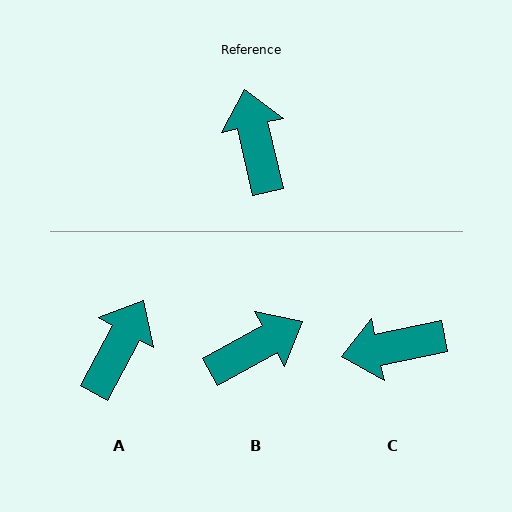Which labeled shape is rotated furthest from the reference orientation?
C, about 88 degrees away.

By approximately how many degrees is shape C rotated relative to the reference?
Approximately 88 degrees counter-clockwise.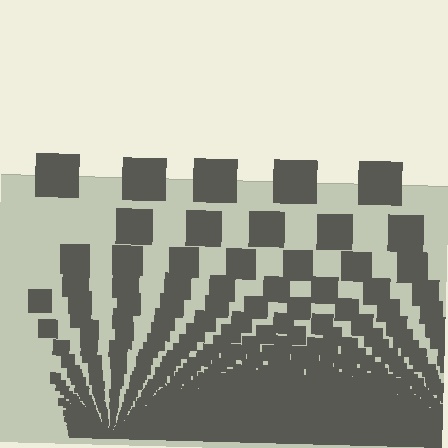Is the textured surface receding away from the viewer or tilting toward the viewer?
The surface appears to tilt toward the viewer. Texture elements get larger and sparser toward the top.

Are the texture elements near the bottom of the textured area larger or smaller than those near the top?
Smaller. The gradient is inverted — elements near the bottom are smaller and denser.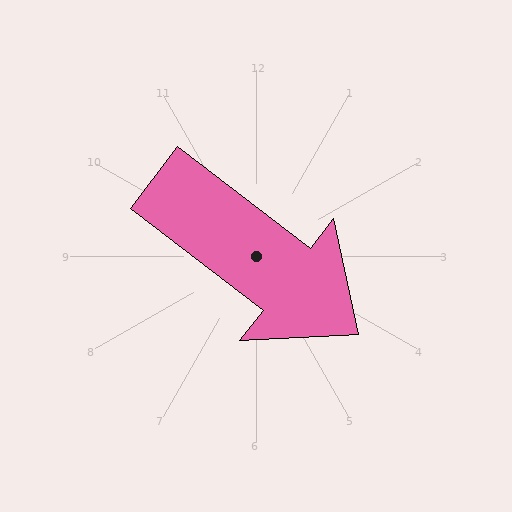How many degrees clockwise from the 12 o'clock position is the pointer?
Approximately 128 degrees.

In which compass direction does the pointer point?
Southeast.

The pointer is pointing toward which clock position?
Roughly 4 o'clock.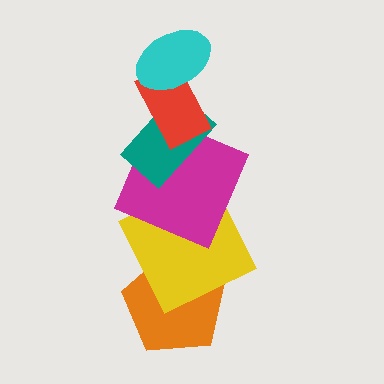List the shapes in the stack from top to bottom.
From top to bottom: the cyan ellipse, the red rectangle, the teal rectangle, the magenta square, the yellow square, the orange pentagon.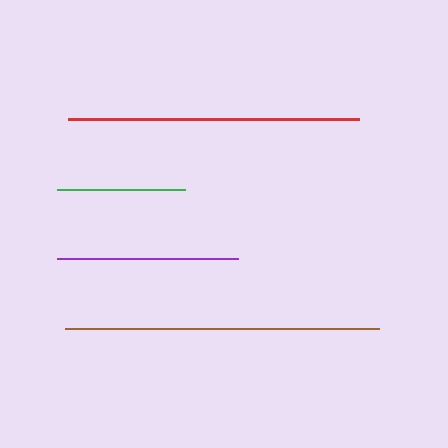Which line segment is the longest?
The brown line is the longest at approximately 314 pixels.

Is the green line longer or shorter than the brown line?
The brown line is longer than the green line.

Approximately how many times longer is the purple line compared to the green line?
The purple line is approximately 1.4 times the length of the green line.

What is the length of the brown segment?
The brown segment is approximately 314 pixels long.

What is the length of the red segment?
The red segment is approximately 292 pixels long.